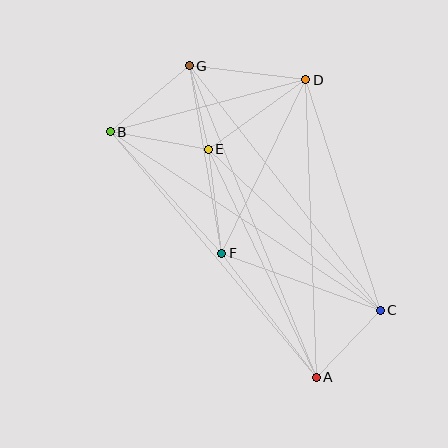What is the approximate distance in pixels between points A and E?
The distance between A and E is approximately 252 pixels.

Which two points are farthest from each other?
Points A and G are farthest from each other.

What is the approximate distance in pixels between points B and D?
The distance between B and D is approximately 202 pixels.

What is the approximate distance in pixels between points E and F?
The distance between E and F is approximately 105 pixels.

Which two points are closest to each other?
Points E and G are closest to each other.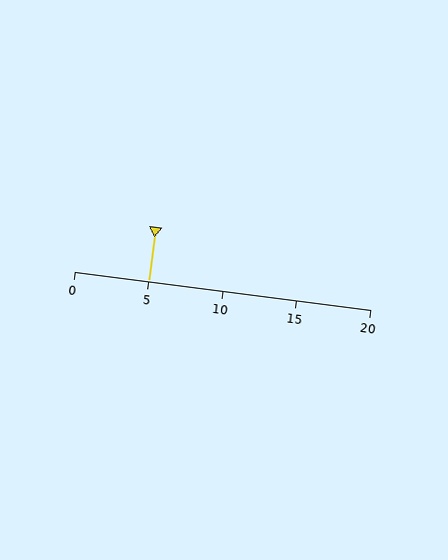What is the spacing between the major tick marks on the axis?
The major ticks are spaced 5 apart.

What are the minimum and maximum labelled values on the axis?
The axis runs from 0 to 20.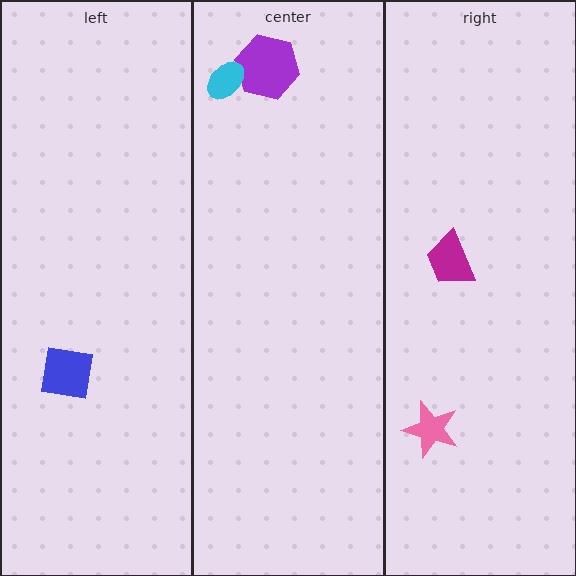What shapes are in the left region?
The blue square.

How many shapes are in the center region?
2.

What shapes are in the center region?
The purple hexagon, the cyan ellipse.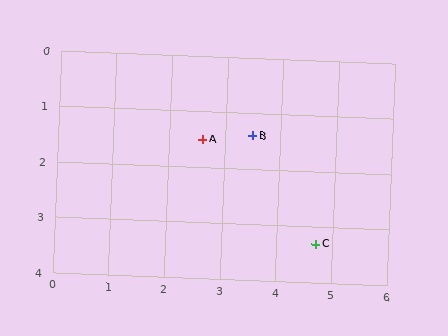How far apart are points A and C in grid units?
Points A and C are about 2.8 grid units apart.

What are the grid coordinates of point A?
Point A is at approximately (2.6, 1.5).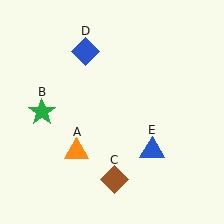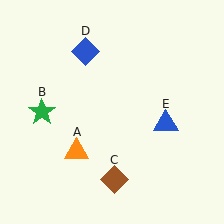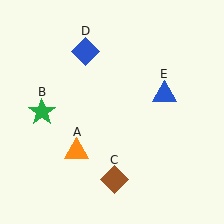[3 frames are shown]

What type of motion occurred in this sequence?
The blue triangle (object E) rotated counterclockwise around the center of the scene.